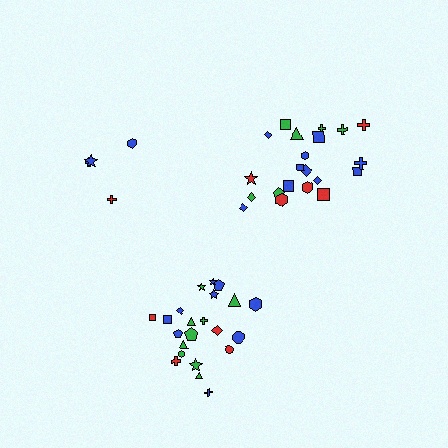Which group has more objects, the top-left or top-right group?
The top-right group.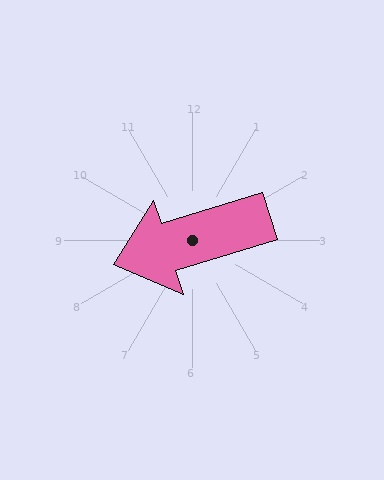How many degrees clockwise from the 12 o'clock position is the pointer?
Approximately 253 degrees.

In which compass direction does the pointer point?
West.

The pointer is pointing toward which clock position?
Roughly 8 o'clock.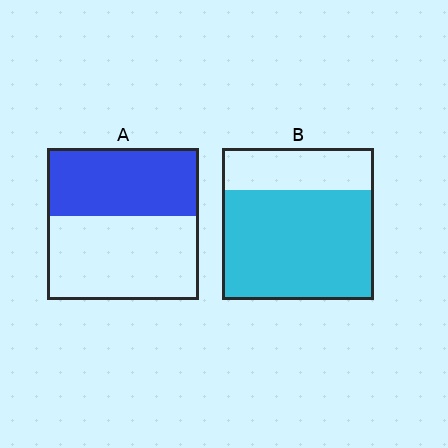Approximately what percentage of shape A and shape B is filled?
A is approximately 45% and B is approximately 70%.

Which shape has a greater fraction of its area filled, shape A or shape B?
Shape B.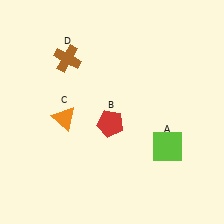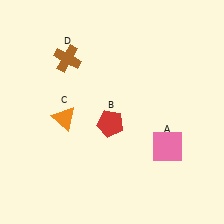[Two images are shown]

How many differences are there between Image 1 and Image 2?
There is 1 difference between the two images.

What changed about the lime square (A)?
In Image 1, A is lime. In Image 2, it changed to pink.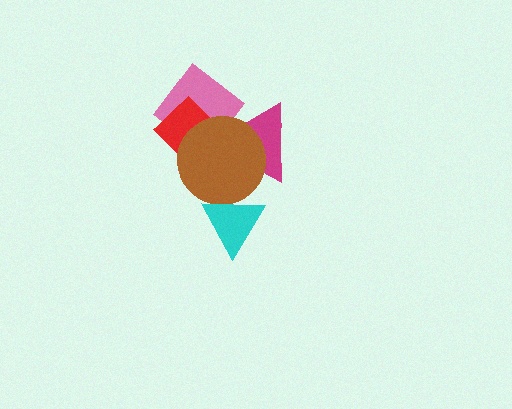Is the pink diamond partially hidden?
Yes, it is partially covered by another shape.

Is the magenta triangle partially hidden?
Yes, it is partially covered by another shape.